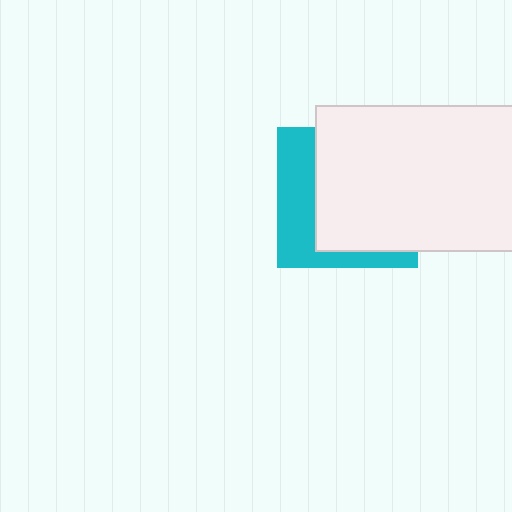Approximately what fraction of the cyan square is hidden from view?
Roughly 65% of the cyan square is hidden behind the white rectangle.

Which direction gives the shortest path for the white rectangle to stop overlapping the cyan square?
Moving right gives the shortest separation.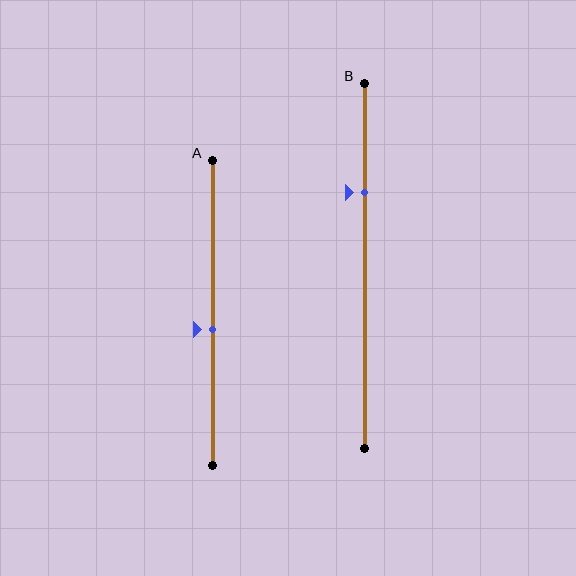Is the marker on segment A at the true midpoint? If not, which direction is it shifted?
No, the marker on segment A is shifted downward by about 5% of the segment length.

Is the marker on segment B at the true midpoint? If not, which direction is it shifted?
No, the marker on segment B is shifted upward by about 20% of the segment length.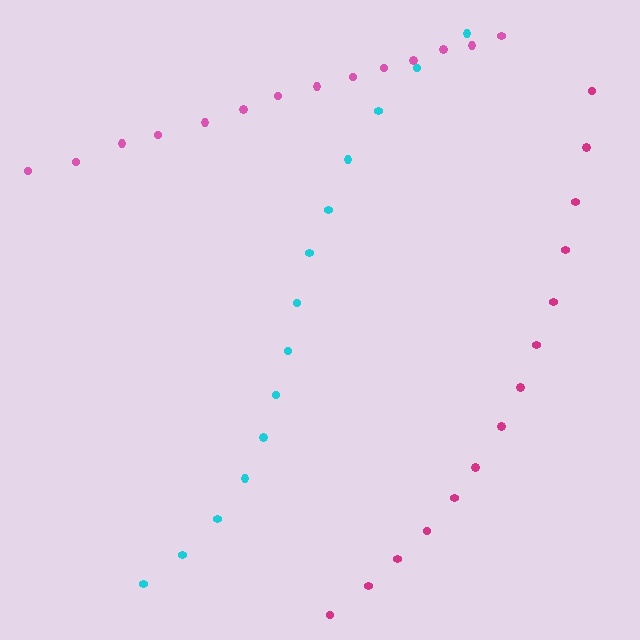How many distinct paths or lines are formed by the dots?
There are 3 distinct paths.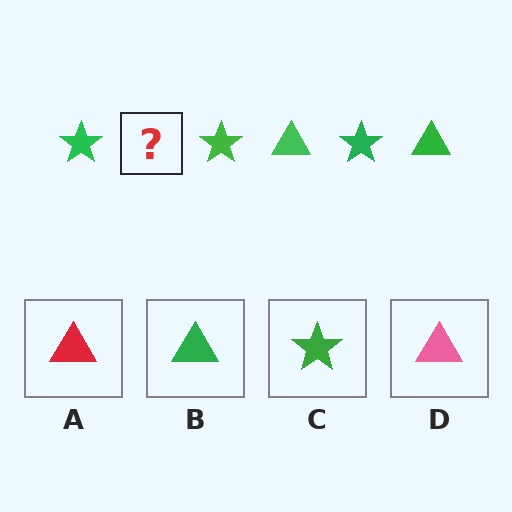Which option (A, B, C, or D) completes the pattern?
B.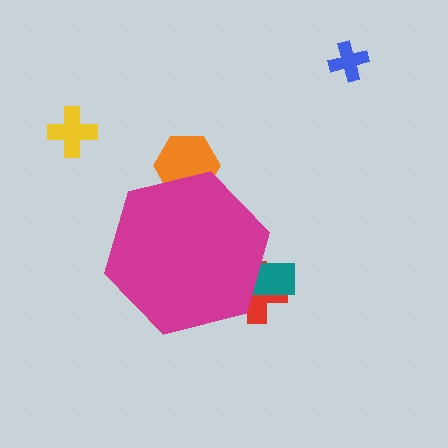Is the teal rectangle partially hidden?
Yes, the teal rectangle is partially hidden behind the magenta hexagon.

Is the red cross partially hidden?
Yes, the red cross is partially hidden behind the magenta hexagon.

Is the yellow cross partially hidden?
No, the yellow cross is fully visible.